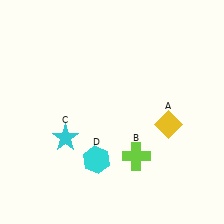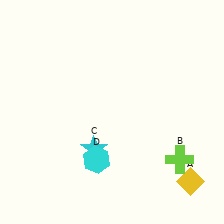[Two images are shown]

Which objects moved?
The objects that moved are: the yellow diamond (A), the lime cross (B), the cyan star (C).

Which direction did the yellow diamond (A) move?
The yellow diamond (A) moved down.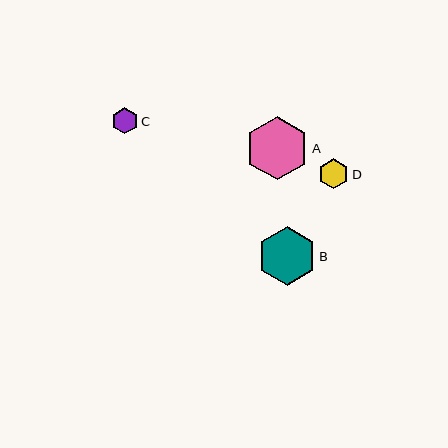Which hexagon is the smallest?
Hexagon C is the smallest with a size of approximately 26 pixels.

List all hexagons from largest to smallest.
From largest to smallest: A, B, D, C.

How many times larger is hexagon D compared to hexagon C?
Hexagon D is approximately 1.2 times the size of hexagon C.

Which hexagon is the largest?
Hexagon A is the largest with a size of approximately 63 pixels.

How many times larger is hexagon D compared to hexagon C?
Hexagon D is approximately 1.2 times the size of hexagon C.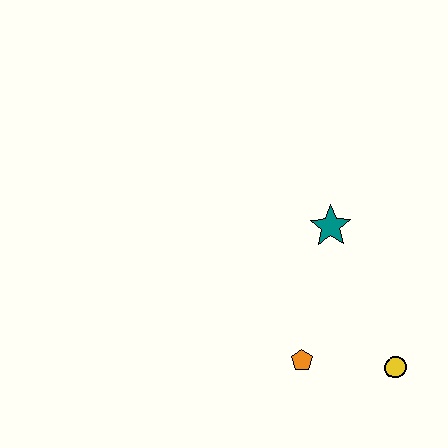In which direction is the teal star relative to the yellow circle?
The teal star is above the yellow circle.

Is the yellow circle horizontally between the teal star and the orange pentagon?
No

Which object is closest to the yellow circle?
The orange pentagon is closest to the yellow circle.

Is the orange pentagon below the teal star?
Yes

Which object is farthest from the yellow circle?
The teal star is farthest from the yellow circle.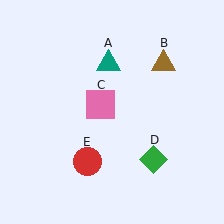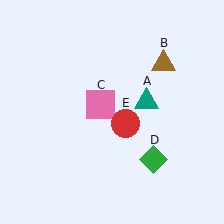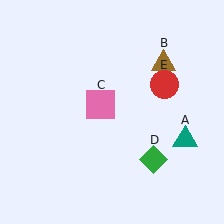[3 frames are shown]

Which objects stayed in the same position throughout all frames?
Brown triangle (object B) and pink square (object C) and green diamond (object D) remained stationary.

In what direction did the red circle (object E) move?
The red circle (object E) moved up and to the right.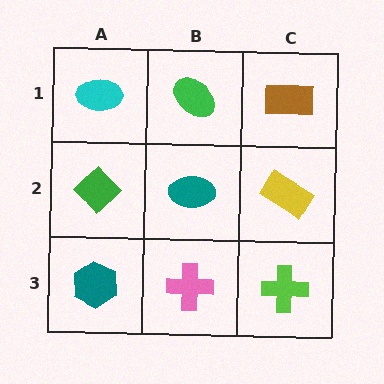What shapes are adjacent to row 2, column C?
A brown rectangle (row 1, column C), a lime cross (row 3, column C), a teal ellipse (row 2, column B).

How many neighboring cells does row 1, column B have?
3.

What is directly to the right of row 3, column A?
A pink cross.